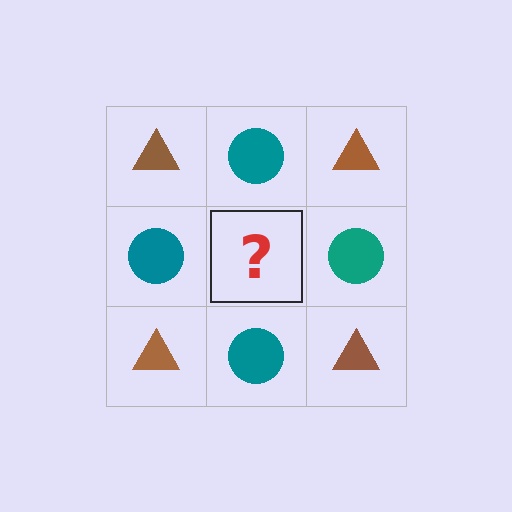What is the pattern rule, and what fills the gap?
The rule is that it alternates brown triangle and teal circle in a checkerboard pattern. The gap should be filled with a brown triangle.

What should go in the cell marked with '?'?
The missing cell should contain a brown triangle.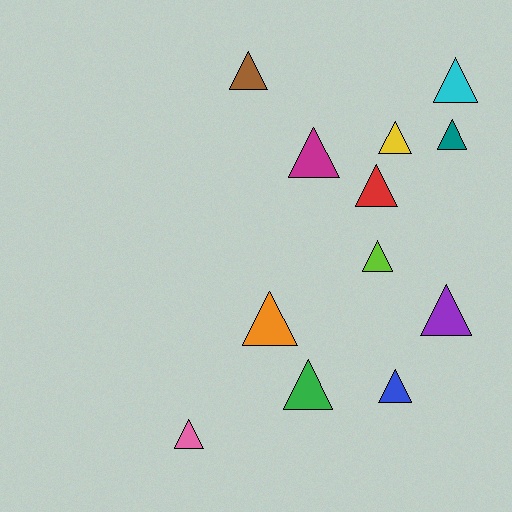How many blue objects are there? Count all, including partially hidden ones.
There is 1 blue object.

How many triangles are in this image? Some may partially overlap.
There are 12 triangles.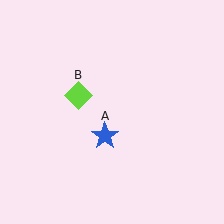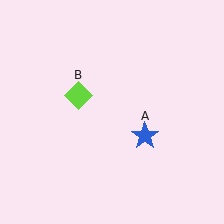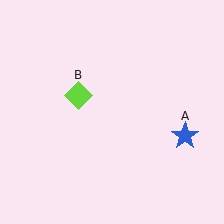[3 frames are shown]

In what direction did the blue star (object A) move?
The blue star (object A) moved right.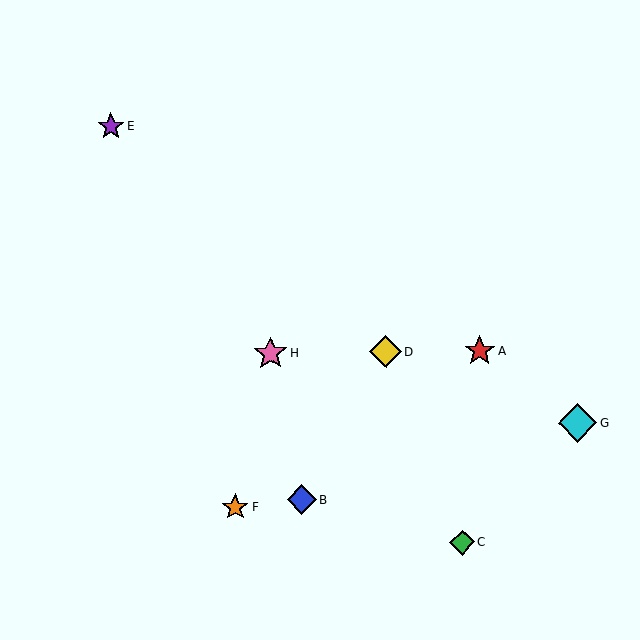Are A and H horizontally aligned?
Yes, both are at y≈351.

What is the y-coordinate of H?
Object H is at y≈353.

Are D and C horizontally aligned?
No, D is at y≈352 and C is at y≈542.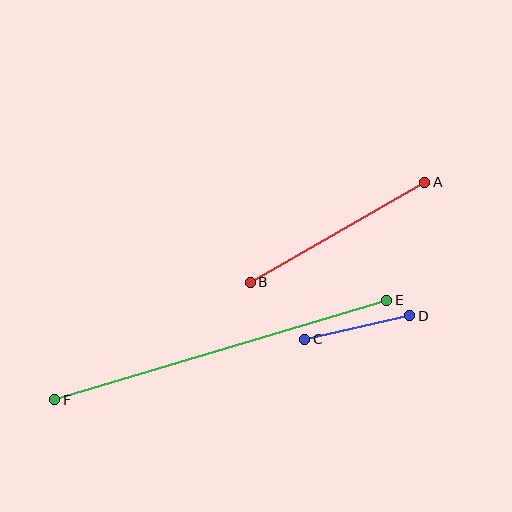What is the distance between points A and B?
The distance is approximately 201 pixels.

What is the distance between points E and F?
The distance is approximately 347 pixels.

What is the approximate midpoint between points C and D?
The midpoint is at approximately (357, 328) pixels.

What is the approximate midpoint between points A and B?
The midpoint is at approximately (337, 232) pixels.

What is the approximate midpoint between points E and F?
The midpoint is at approximately (221, 350) pixels.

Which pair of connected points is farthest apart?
Points E and F are farthest apart.